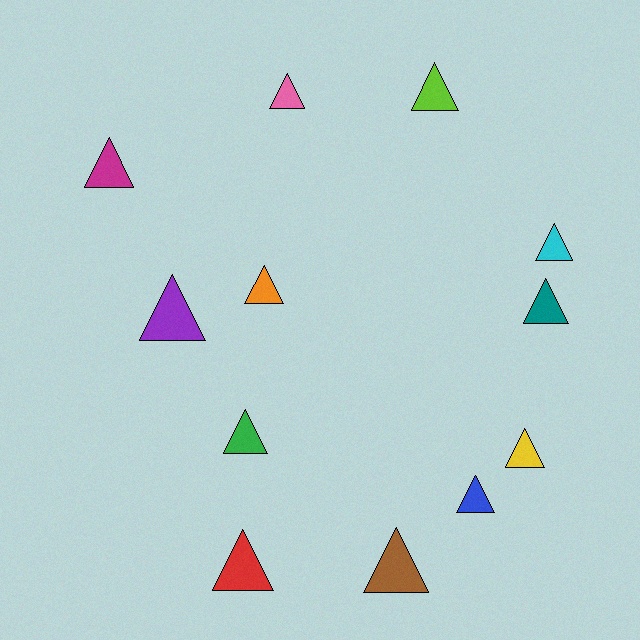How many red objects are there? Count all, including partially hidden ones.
There is 1 red object.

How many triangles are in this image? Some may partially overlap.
There are 12 triangles.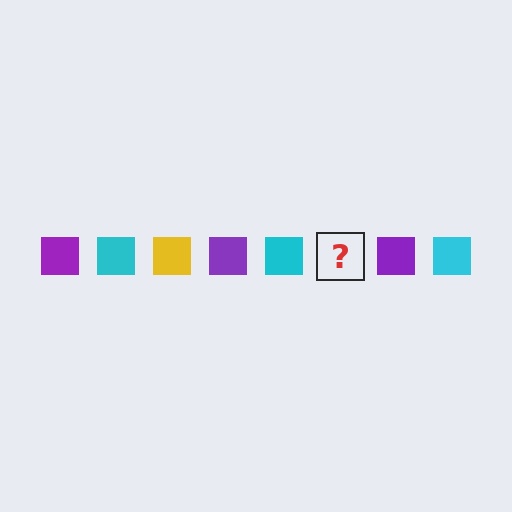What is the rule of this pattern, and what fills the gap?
The rule is that the pattern cycles through purple, cyan, yellow squares. The gap should be filled with a yellow square.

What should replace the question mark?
The question mark should be replaced with a yellow square.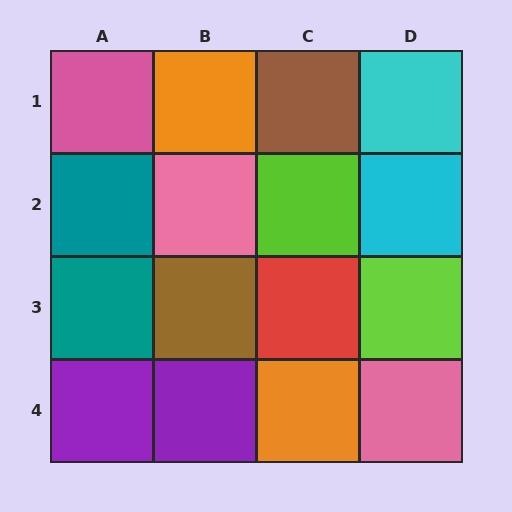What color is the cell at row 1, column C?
Brown.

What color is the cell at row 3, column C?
Red.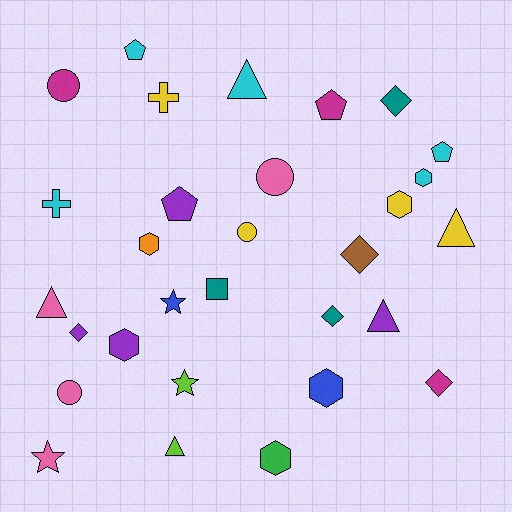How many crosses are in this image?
There are 2 crosses.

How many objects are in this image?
There are 30 objects.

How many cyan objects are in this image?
There are 5 cyan objects.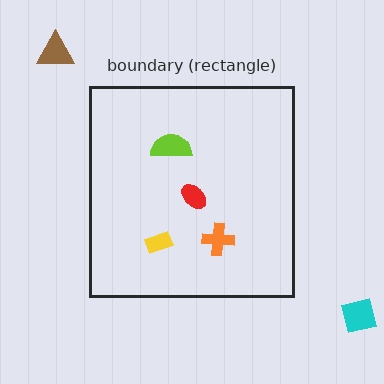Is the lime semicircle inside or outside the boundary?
Inside.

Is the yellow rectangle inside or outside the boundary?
Inside.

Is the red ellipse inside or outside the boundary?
Inside.